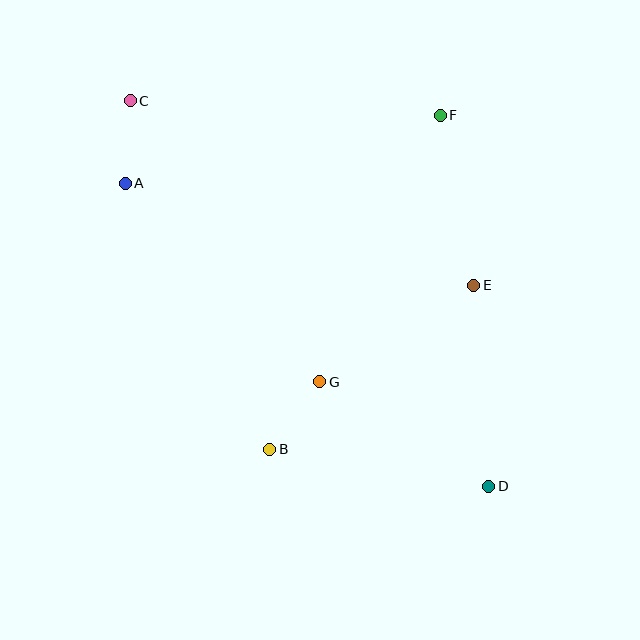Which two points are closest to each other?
Points A and C are closest to each other.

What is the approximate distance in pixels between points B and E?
The distance between B and E is approximately 262 pixels.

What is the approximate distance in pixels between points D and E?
The distance between D and E is approximately 201 pixels.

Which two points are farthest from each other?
Points C and D are farthest from each other.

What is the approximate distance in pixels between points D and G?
The distance between D and G is approximately 199 pixels.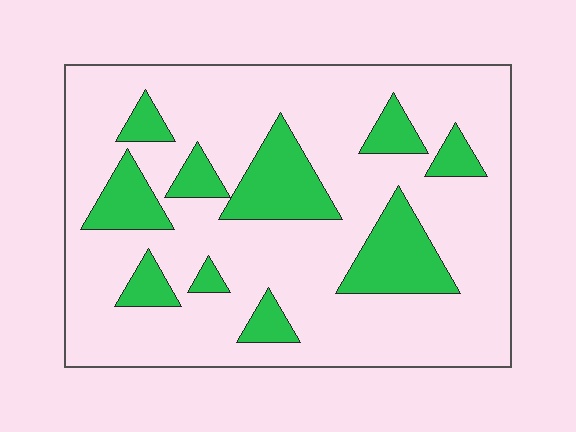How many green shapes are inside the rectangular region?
10.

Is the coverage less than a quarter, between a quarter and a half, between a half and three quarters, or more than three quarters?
Less than a quarter.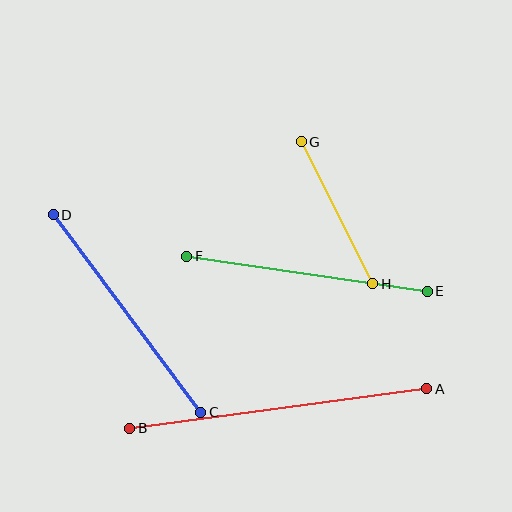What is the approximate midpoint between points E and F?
The midpoint is at approximately (307, 274) pixels.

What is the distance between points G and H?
The distance is approximately 159 pixels.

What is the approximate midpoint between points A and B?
The midpoint is at approximately (278, 409) pixels.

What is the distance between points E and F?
The distance is approximately 243 pixels.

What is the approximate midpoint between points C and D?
The midpoint is at approximately (127, 313) pixels.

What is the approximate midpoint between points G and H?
The midpoint is at approximately (337, 213) pixels.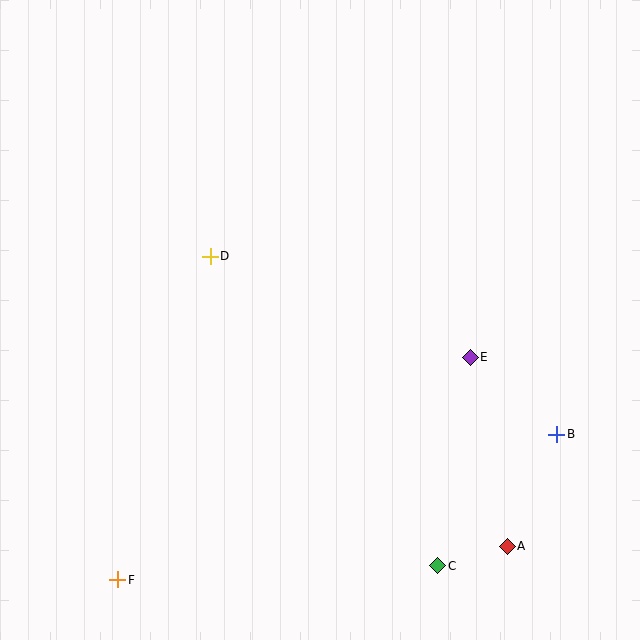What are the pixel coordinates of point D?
Point D is at (210, 256).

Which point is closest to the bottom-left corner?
Point F is closest to the bottom-left corner.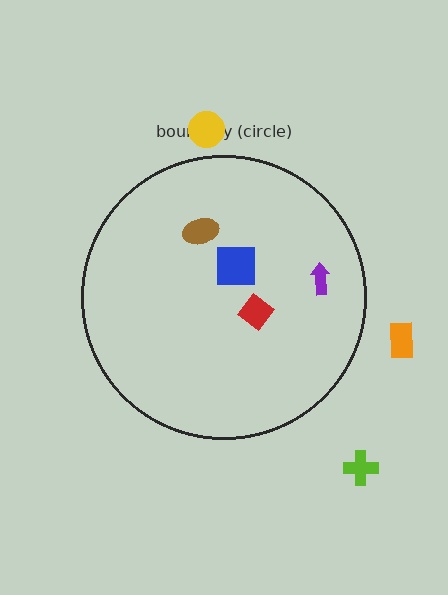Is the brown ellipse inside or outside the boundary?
Inside.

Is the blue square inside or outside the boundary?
Inside.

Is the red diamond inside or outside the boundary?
Inside.